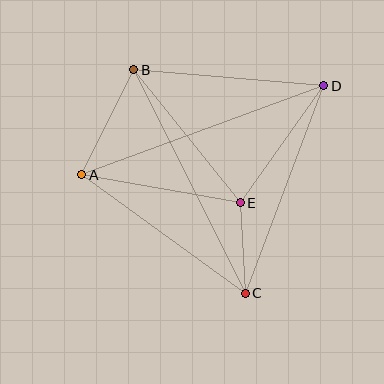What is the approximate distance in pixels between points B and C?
The distance between B and C is approximately 250 pixels.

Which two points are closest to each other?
Points C and E are closest to each other.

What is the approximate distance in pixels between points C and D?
The distance between C and D is approximately 222 pixels.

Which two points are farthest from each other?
Points A and D are farthest from each other.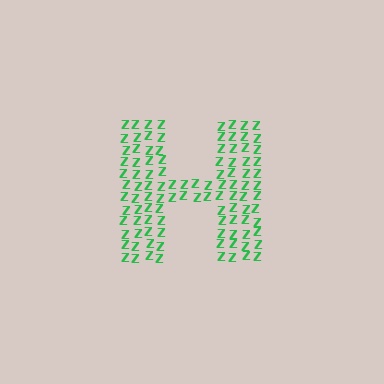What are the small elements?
The small elements are letter Z's.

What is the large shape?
The large shape is the letter H.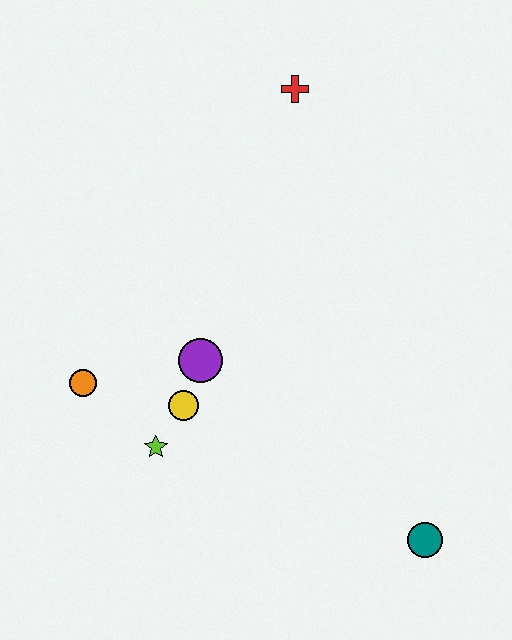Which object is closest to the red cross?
The purple circle is closest to the red cross.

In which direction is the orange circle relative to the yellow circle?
The orange circle is to the left of the yellow circle.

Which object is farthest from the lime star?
The red cross is farthest from the lime star.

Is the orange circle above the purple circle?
No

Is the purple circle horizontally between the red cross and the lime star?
Yes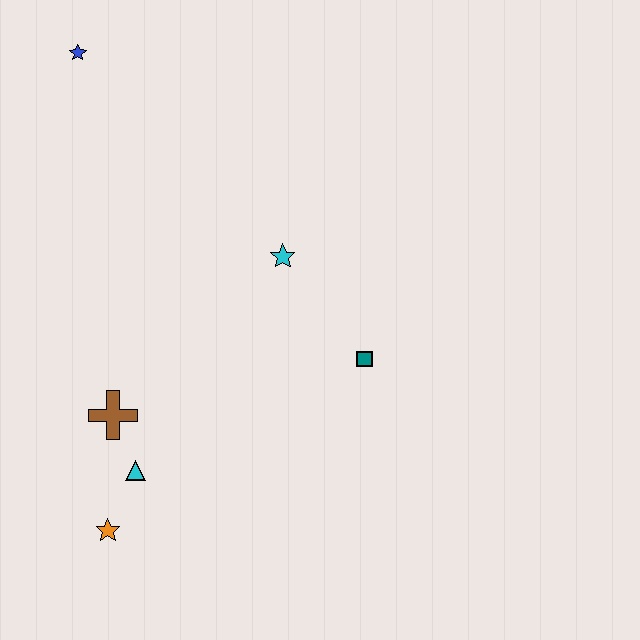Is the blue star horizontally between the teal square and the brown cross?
No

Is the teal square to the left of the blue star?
No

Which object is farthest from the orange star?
The blue star is farthest from the orange star.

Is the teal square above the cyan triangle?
Yes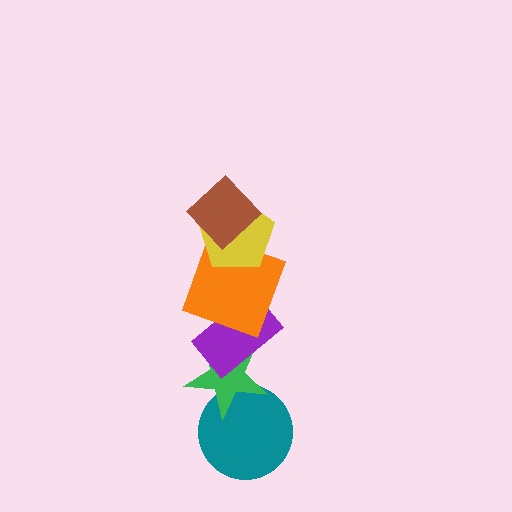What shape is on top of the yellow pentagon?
The brown diamond is on top of the yellow pentagon.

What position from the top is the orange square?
The orange square is 3rd from the top.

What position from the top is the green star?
The green star is 5th from the top.